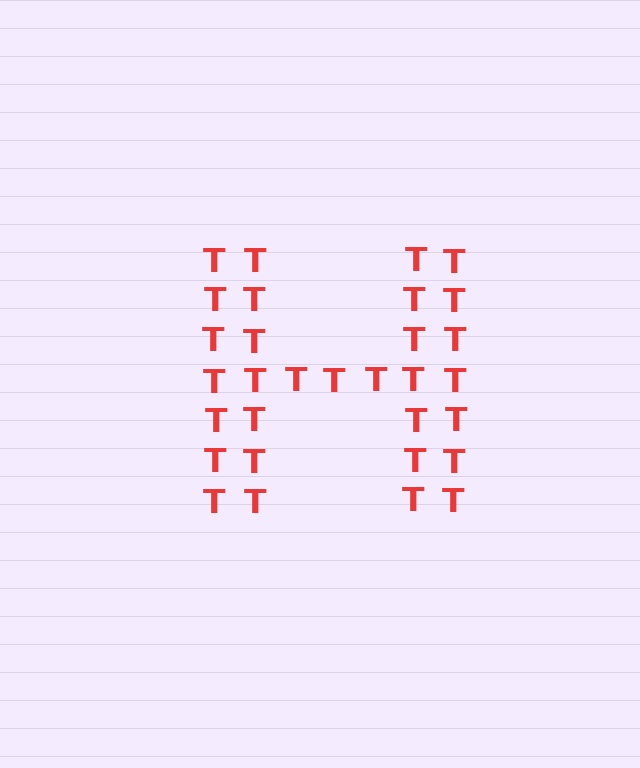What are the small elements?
The small elements are letter T's.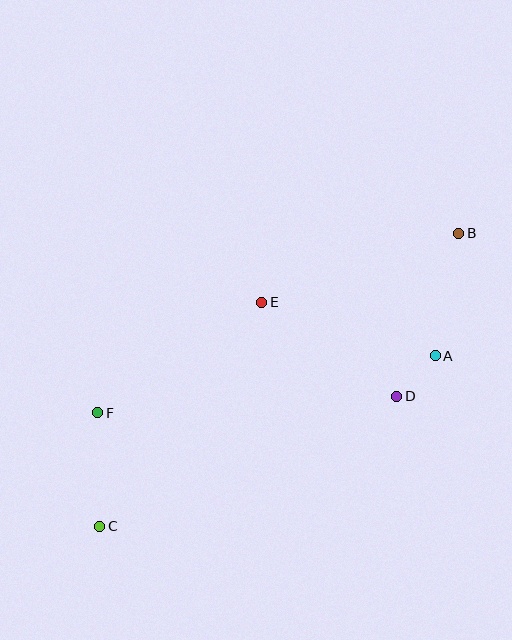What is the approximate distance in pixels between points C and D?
The distance between C and D is approximately 324 pixels.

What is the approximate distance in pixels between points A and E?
The distance between A and E is approximately 182 pixels.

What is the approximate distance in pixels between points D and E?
The distance between D and E is approximately 164 pixels.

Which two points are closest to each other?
Points A and D are closest to each other.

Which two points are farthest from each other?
Points B and C are farthest from each other.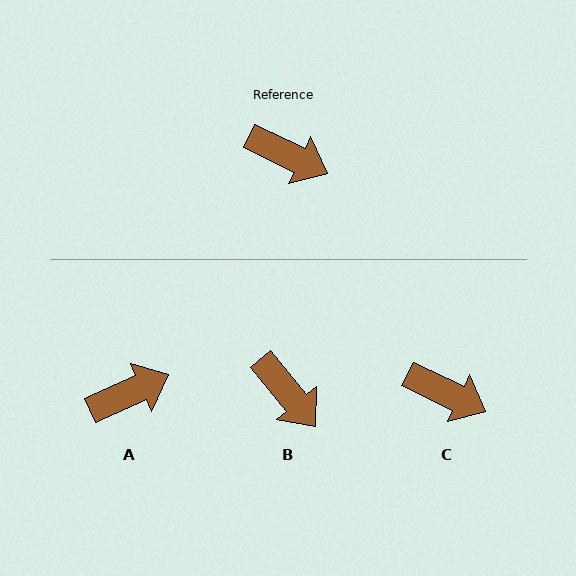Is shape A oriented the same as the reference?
No, it is off by about 50 degrees.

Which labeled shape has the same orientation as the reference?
C.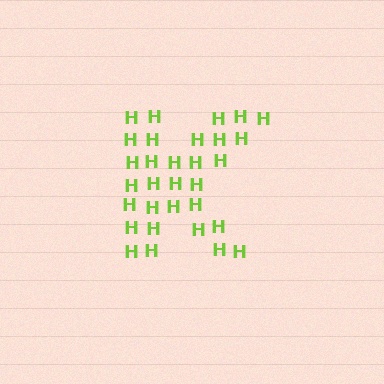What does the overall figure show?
The overall figure shows the letter K.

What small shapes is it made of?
It is made of small letter H's.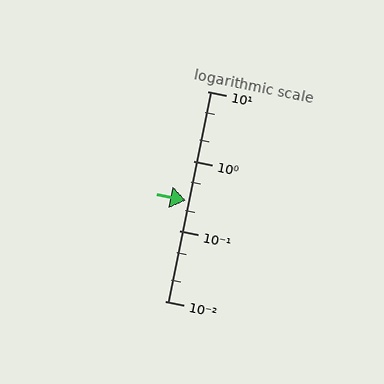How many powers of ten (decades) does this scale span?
The scale spans 3 decades, from 0.01 to 10.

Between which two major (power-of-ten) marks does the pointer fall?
The pointer is between 0.1 and 1.